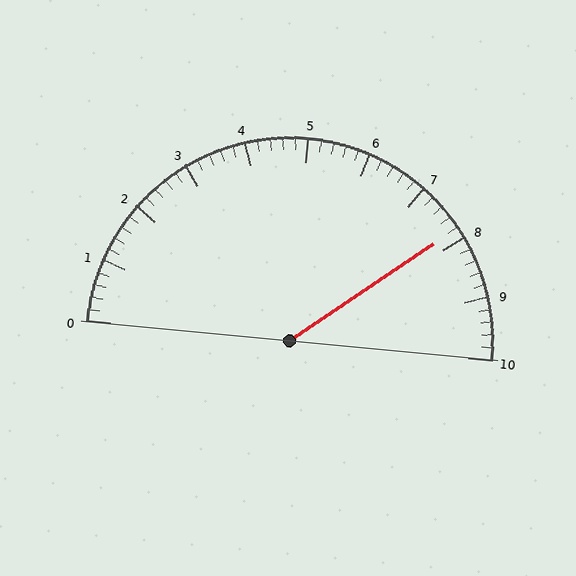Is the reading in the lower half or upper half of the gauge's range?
The reading is in the upper half of the range (0 to 10).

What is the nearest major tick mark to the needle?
The nearest major tick mark is 8.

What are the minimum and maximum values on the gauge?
The gauge ranges from 0 to 10.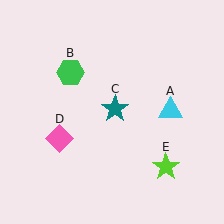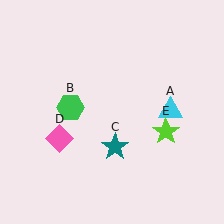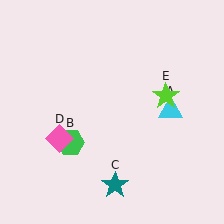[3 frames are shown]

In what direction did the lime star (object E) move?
The lime star (object E) moved up.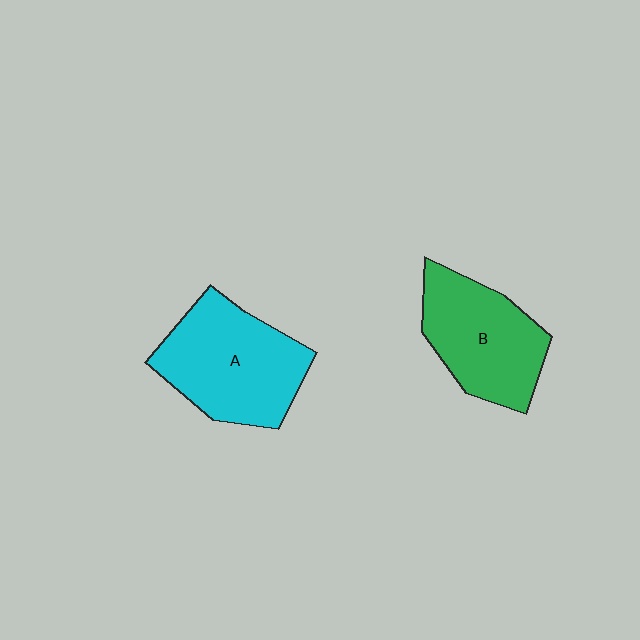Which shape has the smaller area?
Shape B (green).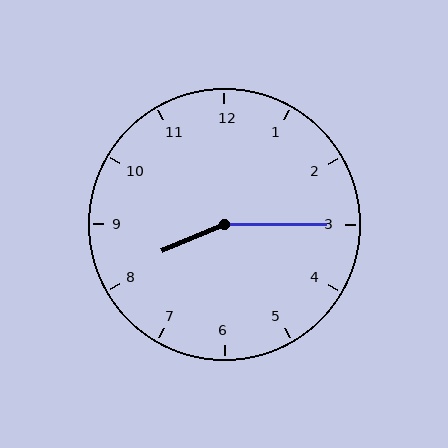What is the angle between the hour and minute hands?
Approximately 158 degrees.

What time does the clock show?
8:15.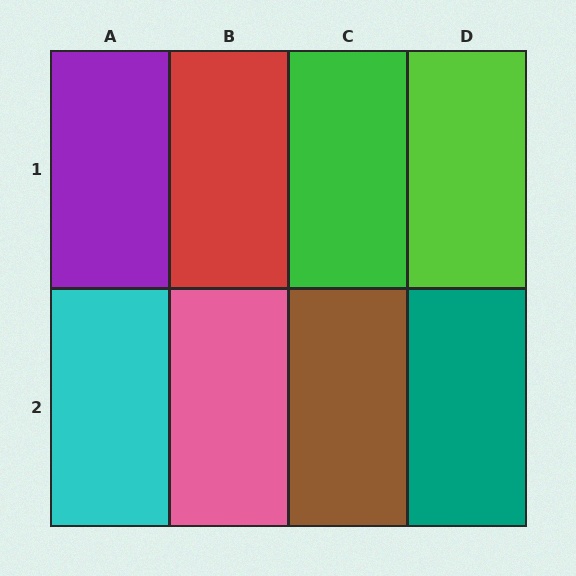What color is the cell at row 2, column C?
Brown.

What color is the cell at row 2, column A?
Cyan.